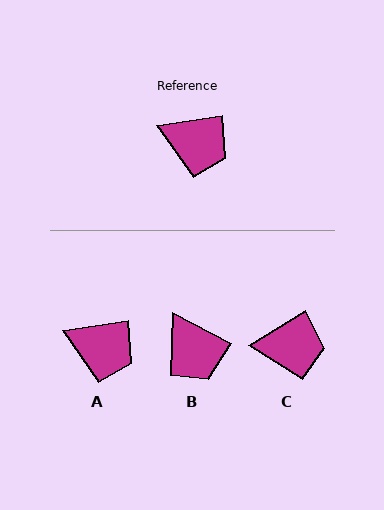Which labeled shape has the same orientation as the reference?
A.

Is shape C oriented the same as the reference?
No, it is off by about 23 degrees.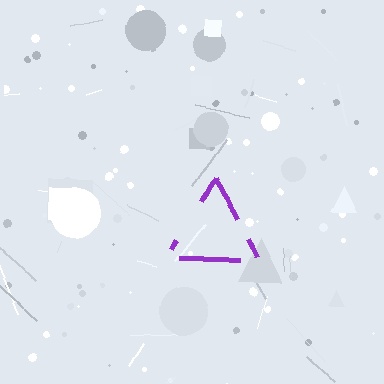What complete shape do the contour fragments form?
The contour fragments form a triangle.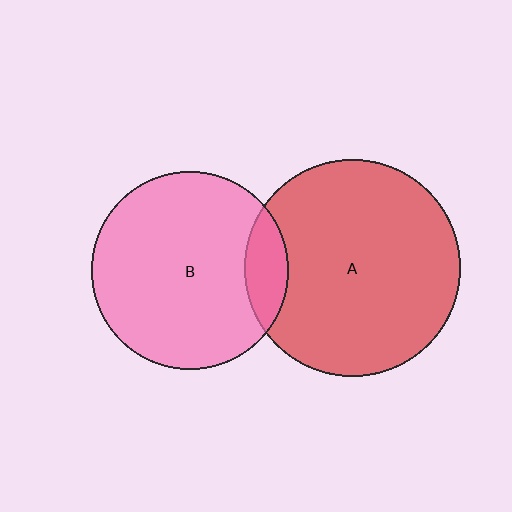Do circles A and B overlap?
Yes.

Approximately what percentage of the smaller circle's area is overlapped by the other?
Approximately 15%.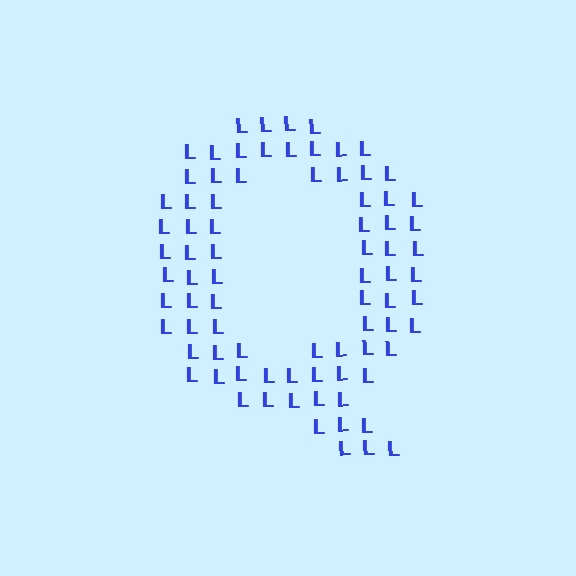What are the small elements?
The small elements are letter L's.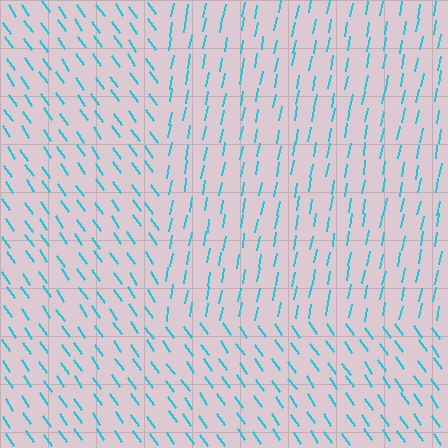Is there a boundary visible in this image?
Yes, there is a texture boundary formed by a change in line orientation.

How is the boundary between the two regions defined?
The boundary is defined purely by a change in line orientation (approximately 45 degrees difference). All lines are the same color and thickness.